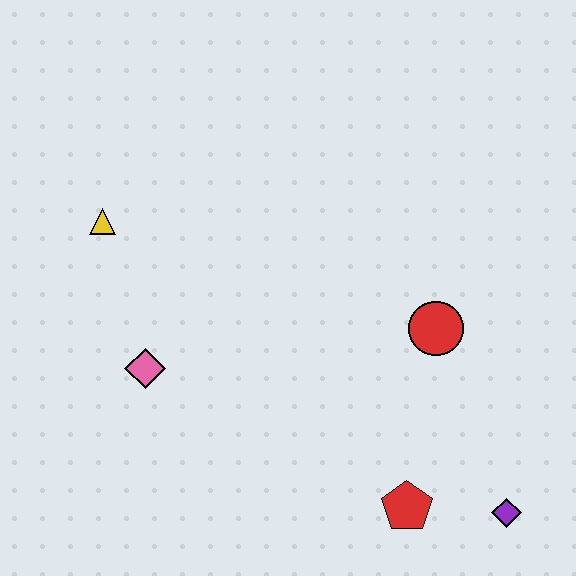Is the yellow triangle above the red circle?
Yes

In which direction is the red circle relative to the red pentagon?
The red circle is above the red pentagon.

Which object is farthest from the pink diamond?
The purple diamond is farthest from the pink diamond.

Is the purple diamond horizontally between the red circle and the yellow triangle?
No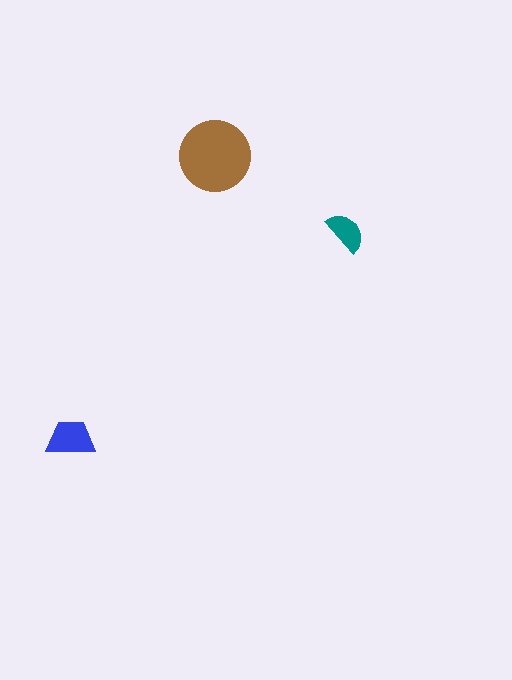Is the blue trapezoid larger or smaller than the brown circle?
Smaller.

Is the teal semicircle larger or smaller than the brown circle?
Smaller.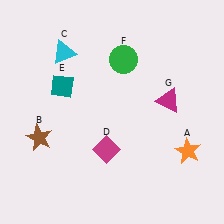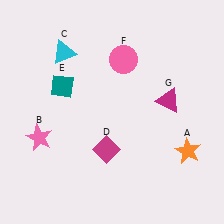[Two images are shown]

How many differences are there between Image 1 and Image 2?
There are 2 differences between the two images.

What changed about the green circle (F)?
In Image 1, F is green. In Image 2, it changed to pink.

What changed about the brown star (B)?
In Image 1, B is brown. In Image 2, it changed to pink.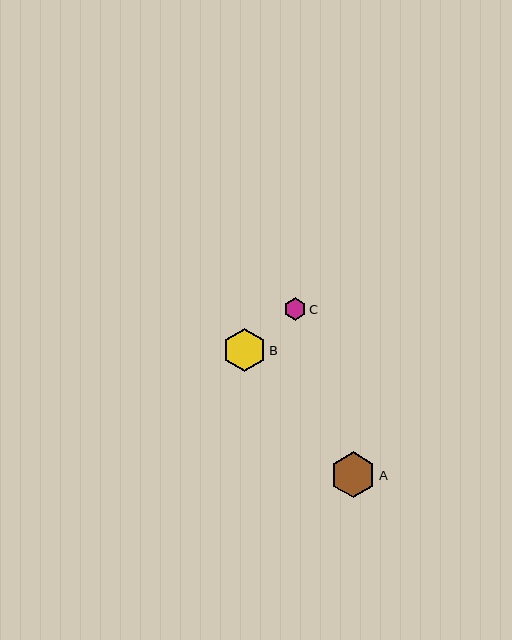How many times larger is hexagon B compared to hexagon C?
Hexagon B is approximately 1.9 times the size of hexagon C.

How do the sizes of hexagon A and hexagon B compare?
Hexagon A and hexagon B are approximately the same size.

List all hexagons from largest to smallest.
From largest to smallest: A, B, C.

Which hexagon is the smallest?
Hexagon C is the smallest with a size of approximately 23 pixels.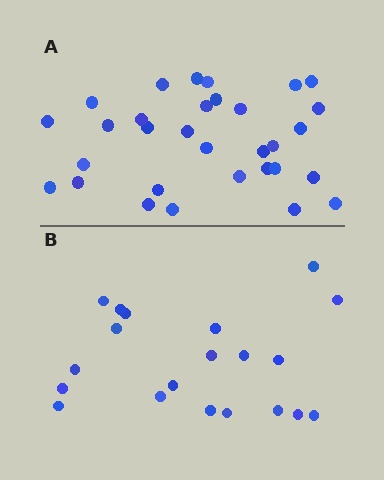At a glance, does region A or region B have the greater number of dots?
Region A (the top region) has more dots.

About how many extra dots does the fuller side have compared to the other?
Region A has roughly 12 or so more dots than region B.